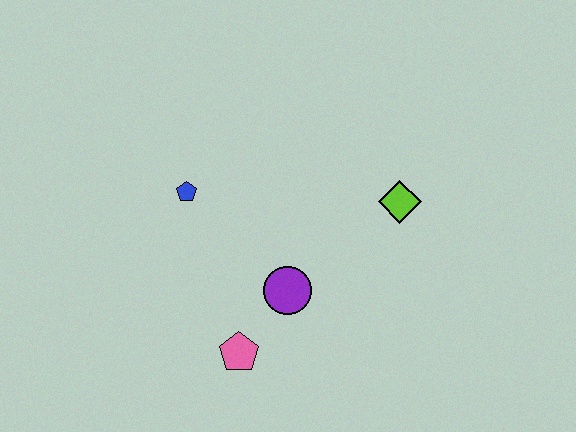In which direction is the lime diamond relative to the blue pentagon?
The lime diamond is to the right of the blue pentagon.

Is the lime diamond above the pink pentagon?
Yes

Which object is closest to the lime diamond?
The purple circle is closest to the lime diamond.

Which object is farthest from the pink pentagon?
The lime diamond is farthest from the pink pentagon.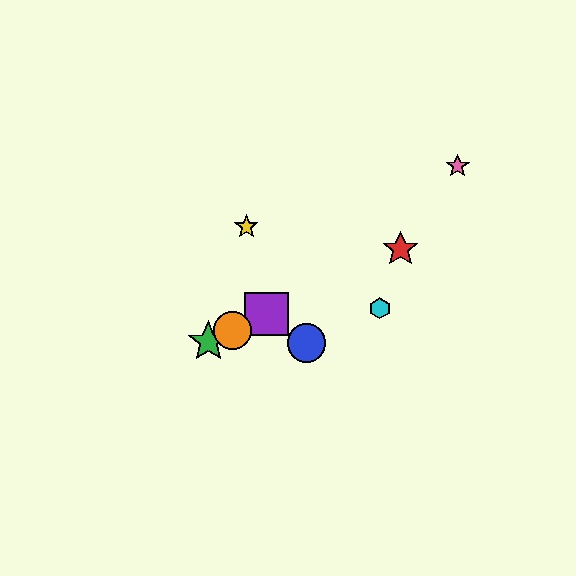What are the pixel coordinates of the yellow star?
The yellow star is at (246, 227).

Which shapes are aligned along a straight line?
The red star, the green star, the purple square, the orange circle are aligned along a straight line.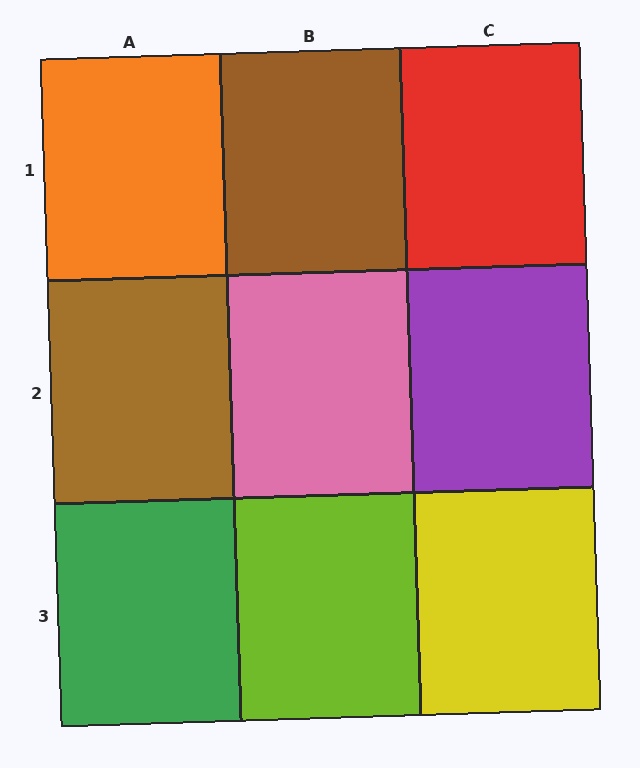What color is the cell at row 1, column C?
Red.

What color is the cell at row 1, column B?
Brown.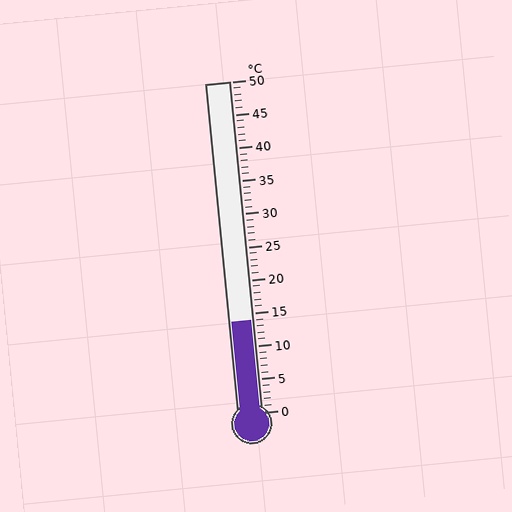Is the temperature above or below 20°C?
The temperature is below 20°C.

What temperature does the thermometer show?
The thermometer shows approximately 14°C.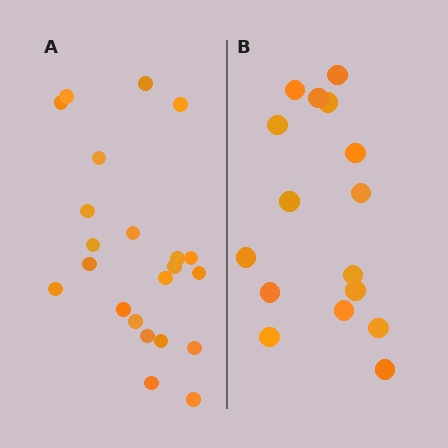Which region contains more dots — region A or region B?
Region A (the left region) has more dots.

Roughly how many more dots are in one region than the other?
Region A has about 6 more dots than region B.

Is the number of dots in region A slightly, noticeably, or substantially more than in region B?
Region A has noticeably more, but not dramatically so. The ratio is roughly 1.4 to 1.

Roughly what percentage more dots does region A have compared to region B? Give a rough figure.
About 40% more.